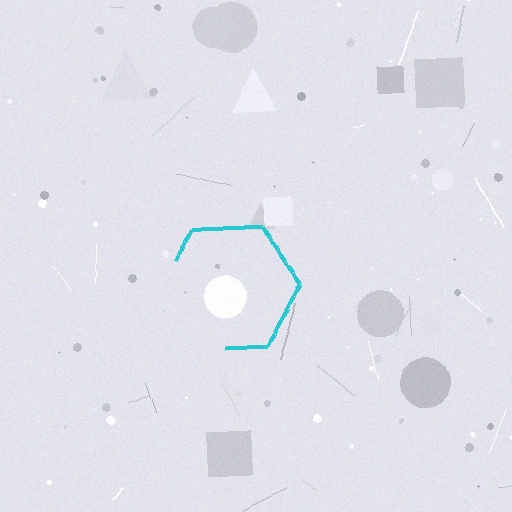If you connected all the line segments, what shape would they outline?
They would outline a hexagon.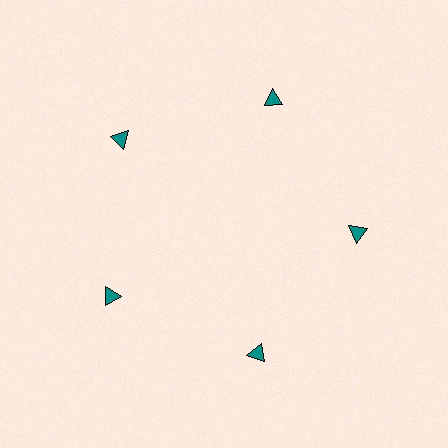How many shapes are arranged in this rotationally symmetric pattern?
There are 5 shapes, arranged in 5 groups of 1.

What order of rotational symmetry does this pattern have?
This pattern has 5-fold rotational symmetry.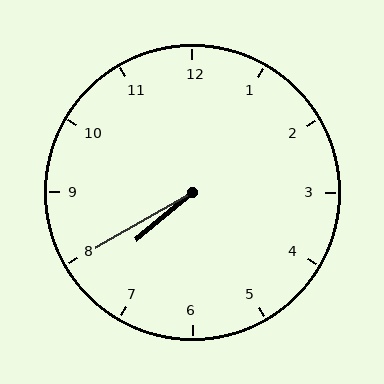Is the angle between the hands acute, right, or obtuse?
It is acute.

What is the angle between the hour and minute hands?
Approximately 10 degrees.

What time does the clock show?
7:40.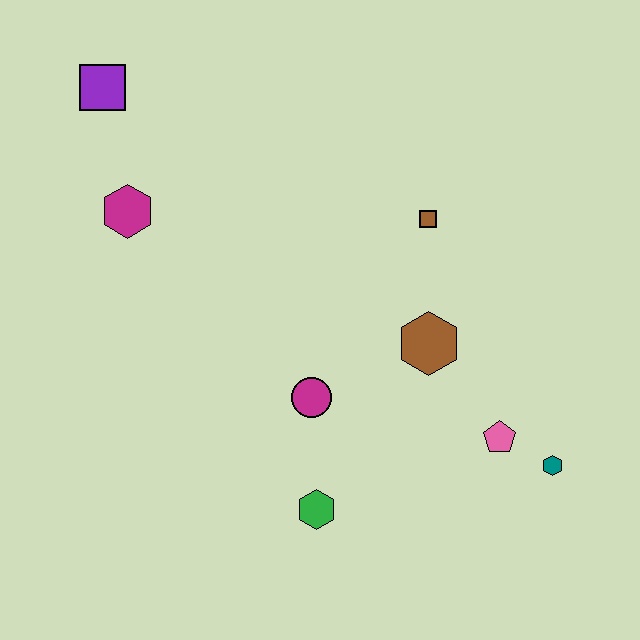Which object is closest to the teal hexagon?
The pink pentagon is closest to the teal hexagon.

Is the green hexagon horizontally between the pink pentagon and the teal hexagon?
No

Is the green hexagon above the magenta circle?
No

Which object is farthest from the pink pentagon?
The purple square is farthest from the pink pentagon.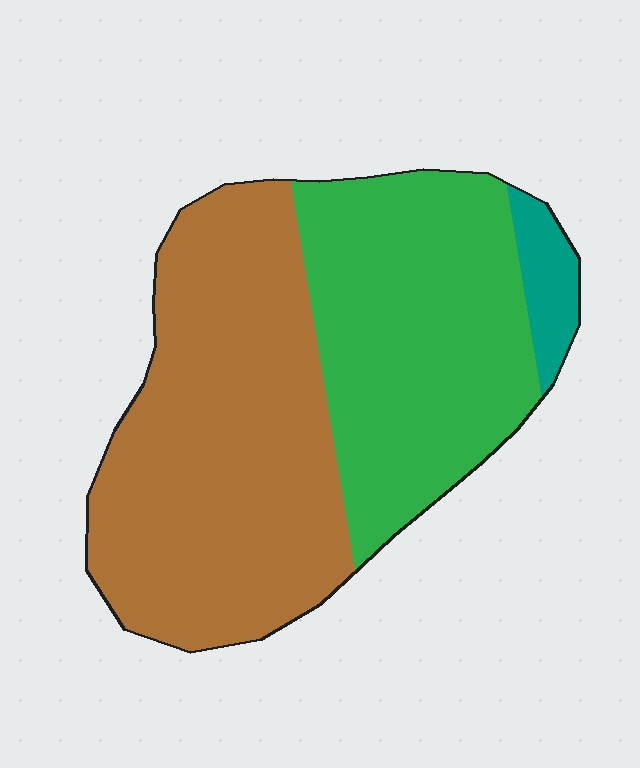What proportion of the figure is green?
Green covers roughly 40% of the figure.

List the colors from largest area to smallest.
From largest to smallest: brown, green, teal.